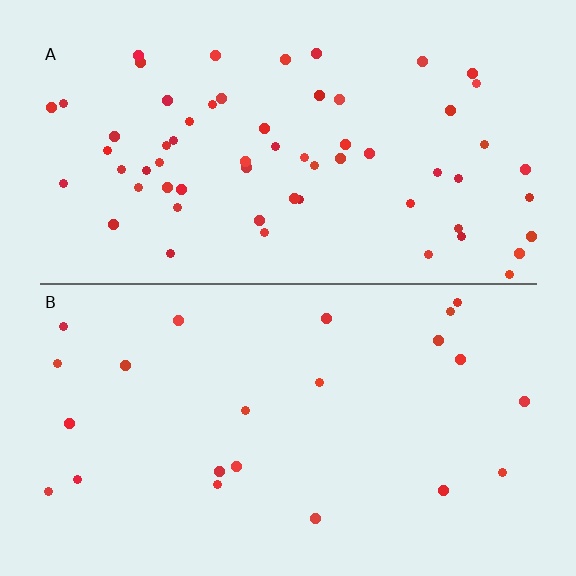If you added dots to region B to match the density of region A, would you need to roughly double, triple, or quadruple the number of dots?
Approximately triple.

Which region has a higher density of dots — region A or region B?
A (the top).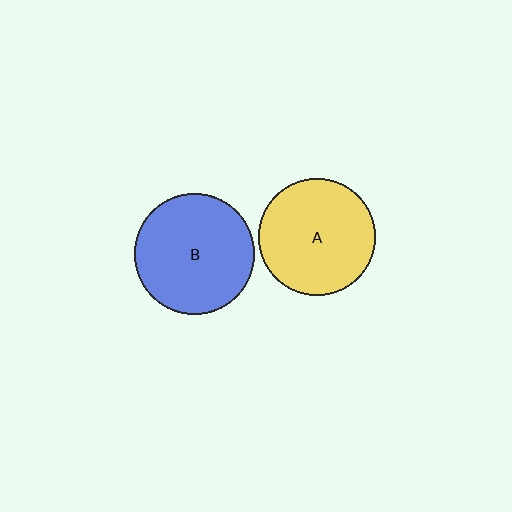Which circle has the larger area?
Circle B (blue).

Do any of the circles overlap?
No, none of the circles overlap.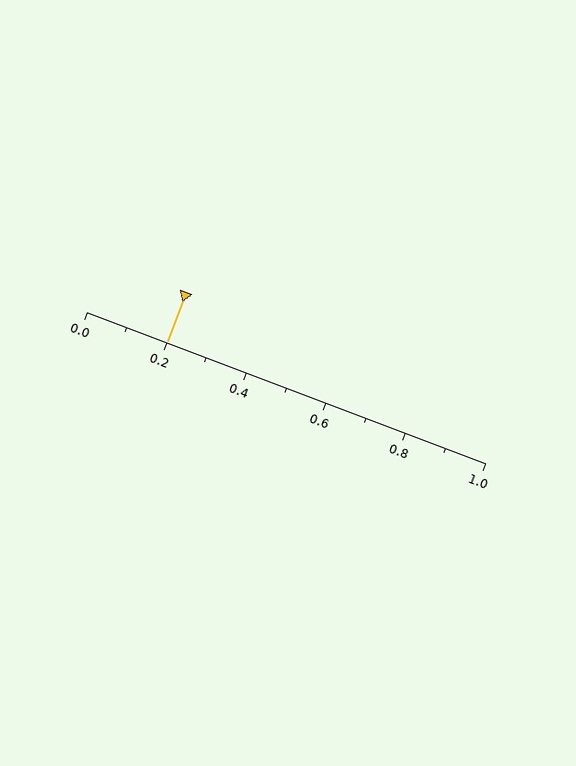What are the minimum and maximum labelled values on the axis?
The axis runs from 0.0 to 1.0.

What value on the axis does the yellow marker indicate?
The marker indicates approximately 0.2.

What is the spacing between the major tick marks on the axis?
The major ticks are spaced 0.2 apart.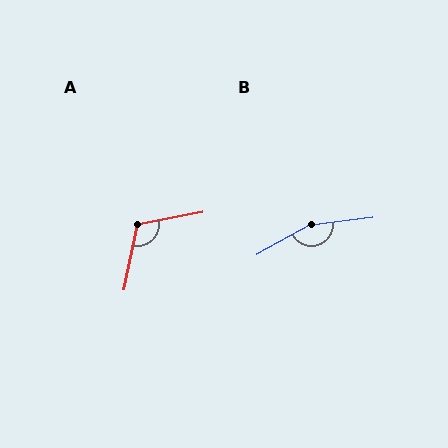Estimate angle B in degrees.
Approximately 157 degrees.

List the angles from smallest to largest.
A (112°), B (157°).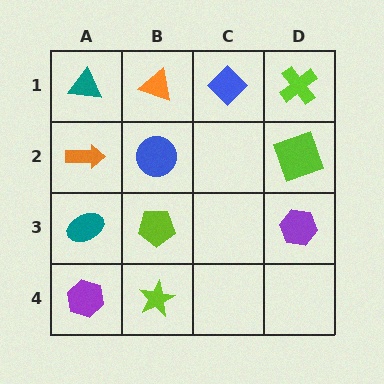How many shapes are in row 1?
4 shapes.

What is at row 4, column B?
A lime star.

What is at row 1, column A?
A teal triangle.